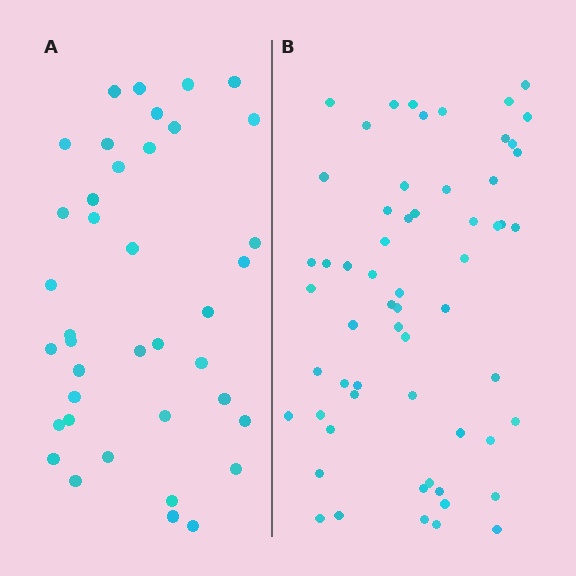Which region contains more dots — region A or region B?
Region B (the right region) has more dots.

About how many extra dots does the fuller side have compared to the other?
Region B has approximately 20 more dots than region A.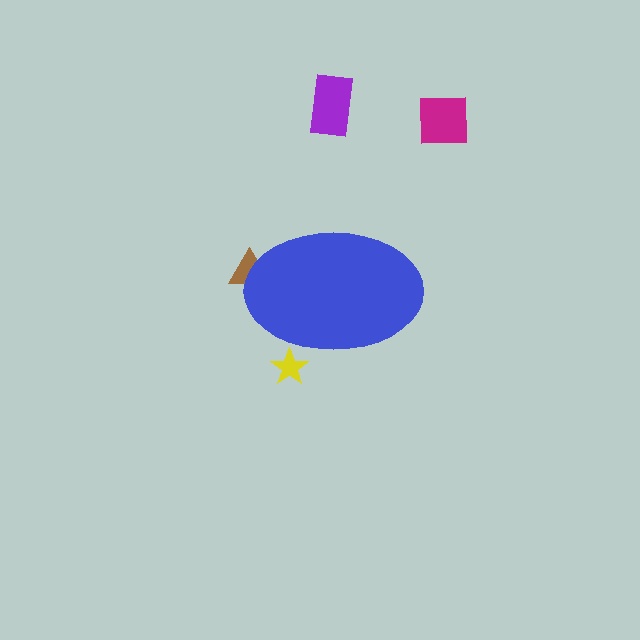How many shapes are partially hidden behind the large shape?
2 shapes are partially hidden.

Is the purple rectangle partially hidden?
No, the purple rectangle is fully visible.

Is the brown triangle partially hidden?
Yes, the brown triangle is partially hidden behind the blue ellipse.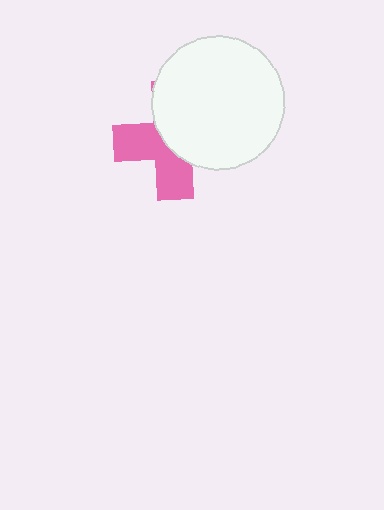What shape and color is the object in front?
The object in front is a white circle.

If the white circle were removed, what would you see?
You would see the complete pink cross.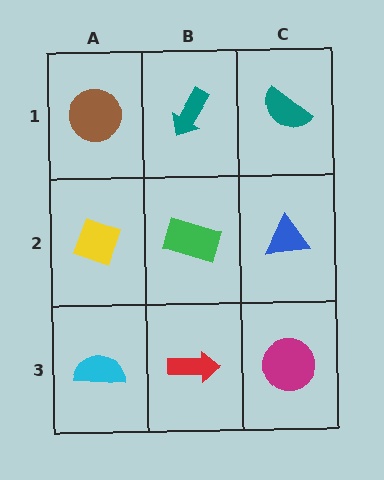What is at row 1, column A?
A brown circle.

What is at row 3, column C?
A magenta circle.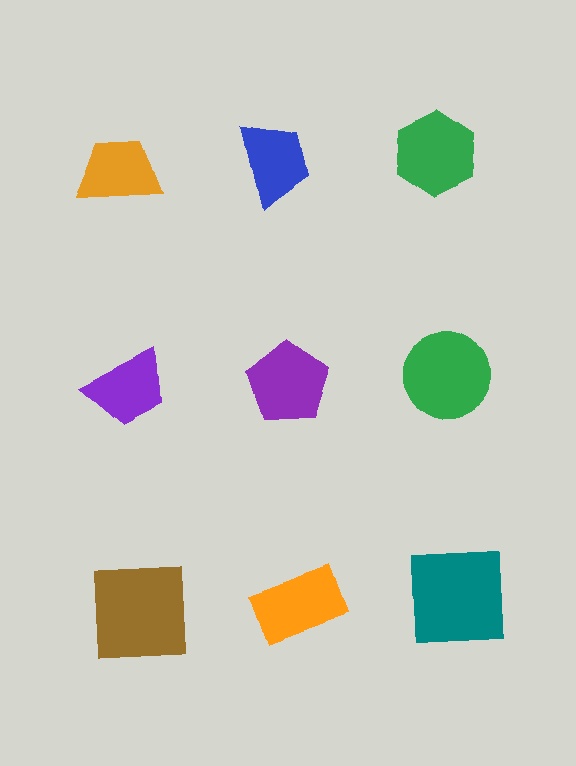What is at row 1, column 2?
A blue trapezoid.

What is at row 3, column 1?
A brown square.